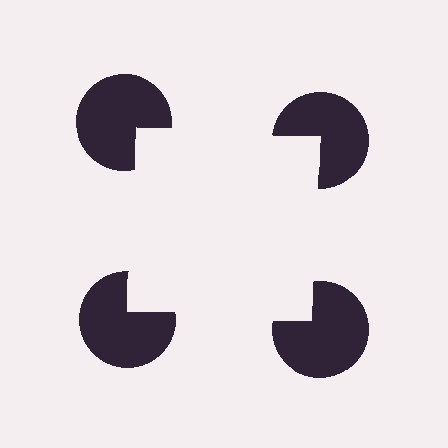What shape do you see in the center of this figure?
An illusory square — its edges are inferred from the aligned wedge cuts in the pac-man discs, not physically drawn.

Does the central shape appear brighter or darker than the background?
It typically appears slightly brighter than the background, even though no actual brightness change is drawn.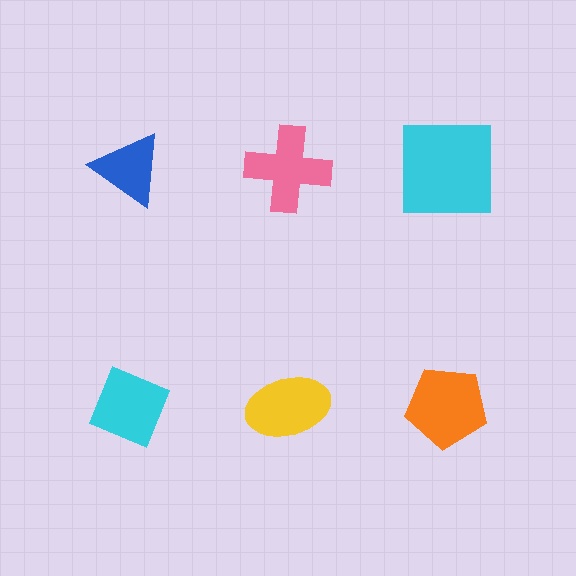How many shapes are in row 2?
3 shapes.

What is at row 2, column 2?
A yellow ellipse.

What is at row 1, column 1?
A blue triangle.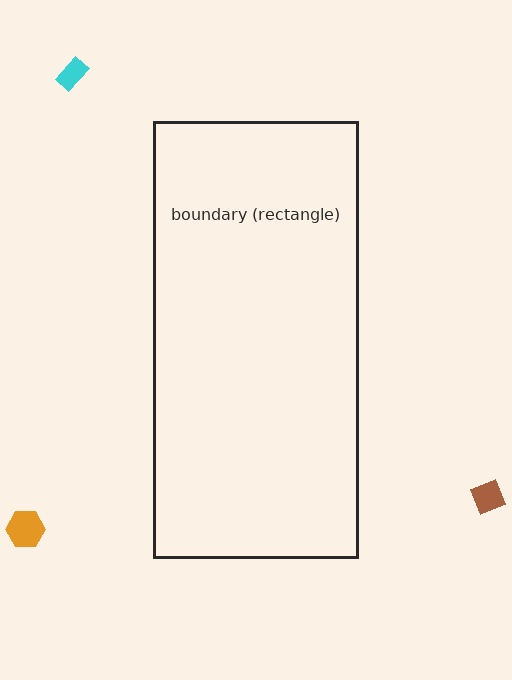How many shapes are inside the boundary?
0 inside, 3 outside.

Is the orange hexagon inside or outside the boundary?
Outside.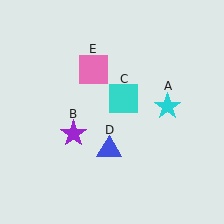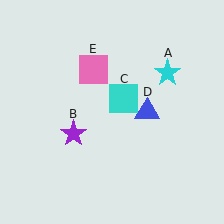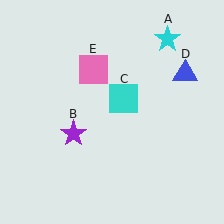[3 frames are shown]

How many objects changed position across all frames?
2 objects changed position: cyan star (object A), blue triangle (object D).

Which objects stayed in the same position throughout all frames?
Purple star (object B) and cyan square (object C) and pink square (object E) remained stationary.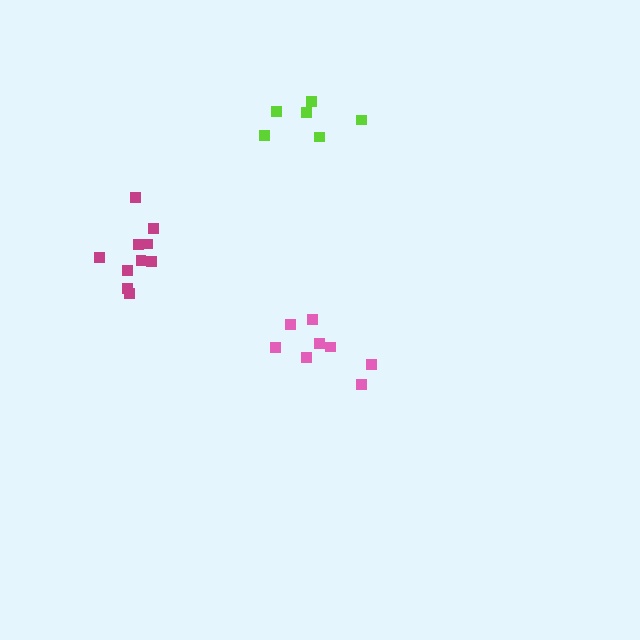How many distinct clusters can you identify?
There are 3 distinct clusters.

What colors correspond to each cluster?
The clusters are colored: magenta, lime, pink.